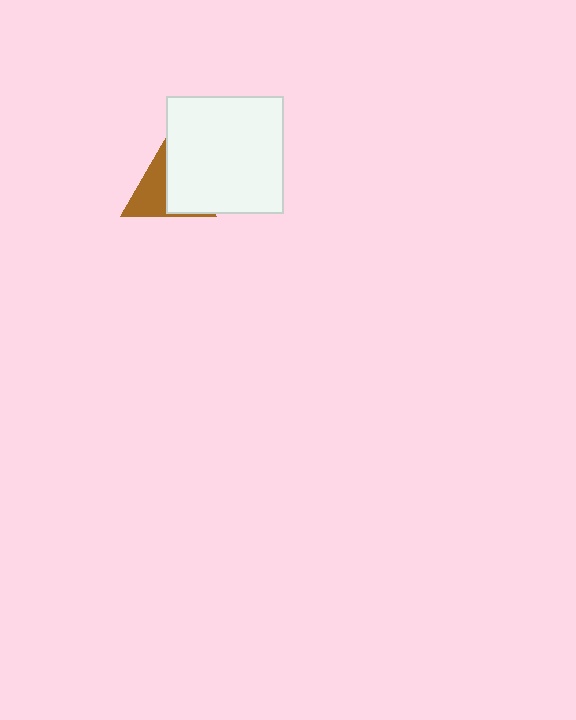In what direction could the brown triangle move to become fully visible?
The brown triangle could move left. That would shift it out from behind the white square entirely.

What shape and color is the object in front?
The object in front is a white square.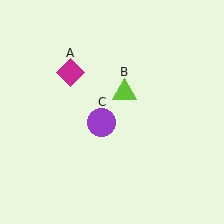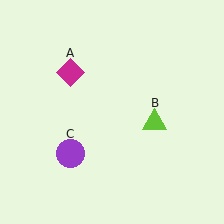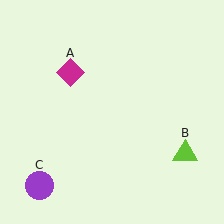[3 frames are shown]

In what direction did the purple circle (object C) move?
The purple circle (object C) moved down and to the left.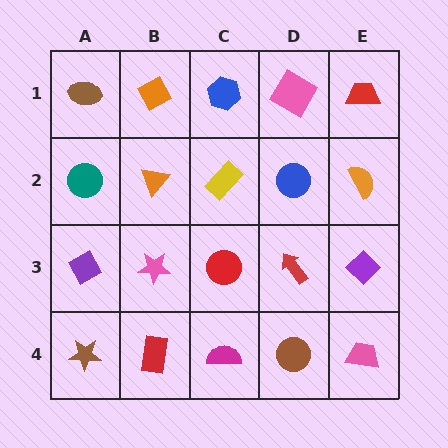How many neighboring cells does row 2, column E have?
3.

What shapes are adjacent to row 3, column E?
An orange semicircle (row 2, column E), a pink trapezoid (row 4, column E), a red arrow (row 3, column D).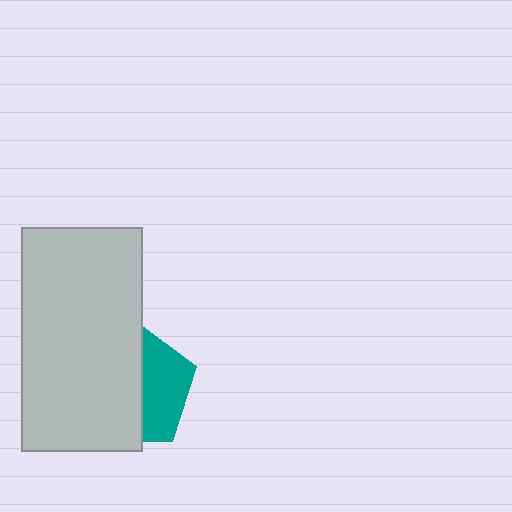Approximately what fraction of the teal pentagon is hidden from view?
Roughly 61% of the teal pentagon is hidden behind the light gray rectangle.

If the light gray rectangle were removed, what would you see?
You would see the complete teal pentagon.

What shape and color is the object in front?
The object in front is a light gray rectangle.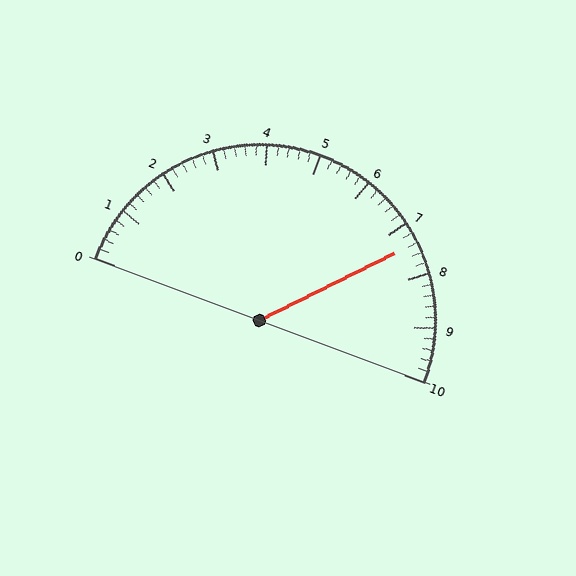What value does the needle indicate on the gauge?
The needle indicates approximately 7.4.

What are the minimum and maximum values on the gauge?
The gauge ranges from 0 to 10.